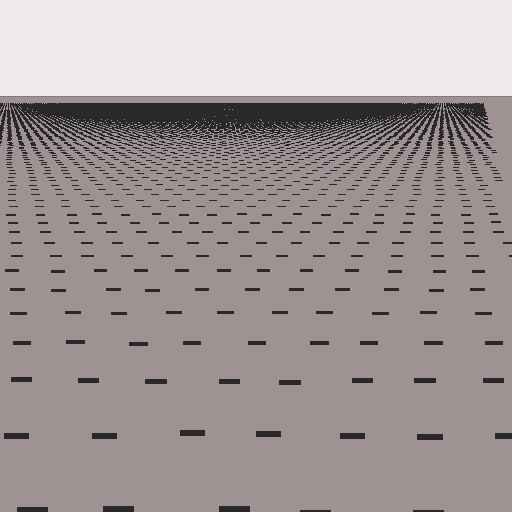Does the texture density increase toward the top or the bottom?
Density increases toward the top.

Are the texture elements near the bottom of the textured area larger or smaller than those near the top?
Larger. Near the bottom, elements are closer to the viewer and appear at a bigger on-screen size.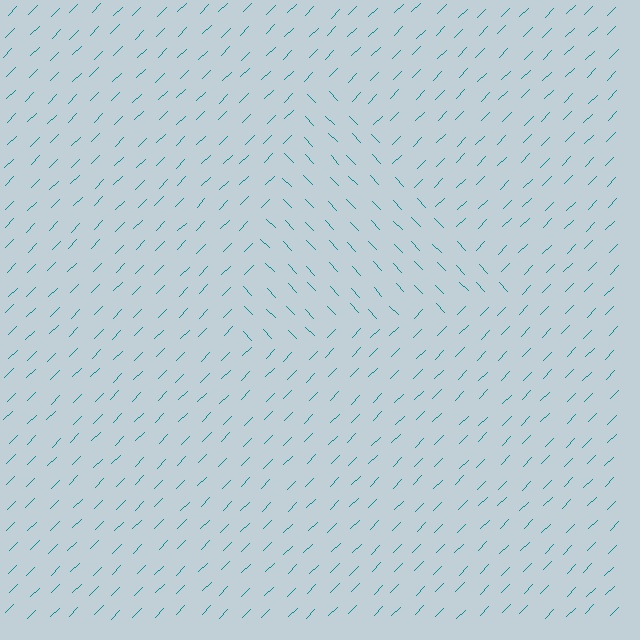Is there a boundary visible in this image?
Yes, there is a texture boundary formed by a change in line orientation.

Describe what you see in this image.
The image is filled with small teal line segments. A triangle region in the image has lines oriented differently from the surrounding lines, creating a visible texture boundary.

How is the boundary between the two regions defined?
The boundary is defined purely by a change in line orientation (approximately 89 degrees difference). All lines are the same color and thickness.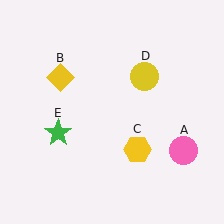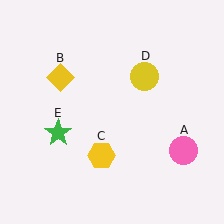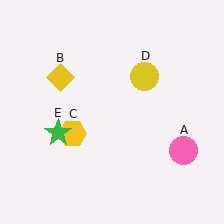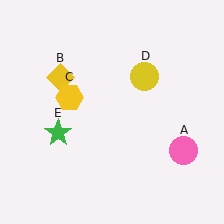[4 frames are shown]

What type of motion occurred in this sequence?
The yellow hexagon (object C) rotated clockwise around the center of the scene.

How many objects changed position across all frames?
1 object changed position: yellow hexagon (object C).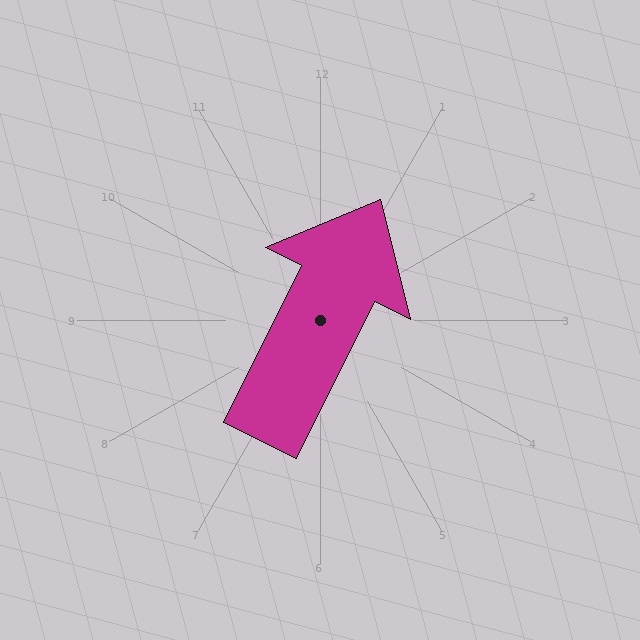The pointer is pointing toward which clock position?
Roughly 1 o'clock.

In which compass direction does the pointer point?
Northeast.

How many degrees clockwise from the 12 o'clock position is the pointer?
Approximately 26 degrees.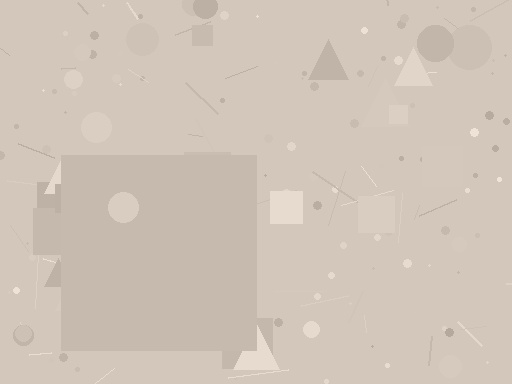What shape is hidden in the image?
A square is hidden in the image.